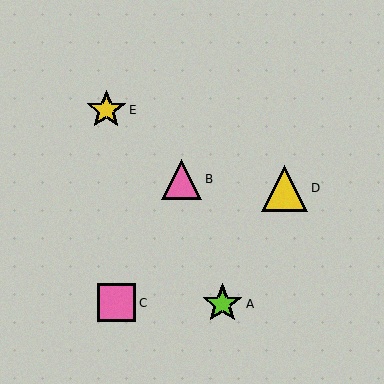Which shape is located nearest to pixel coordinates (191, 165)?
The pink triangle (labeled B) at (182, 179) is nearest to that location.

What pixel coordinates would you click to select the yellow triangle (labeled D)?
Click at (285, 188) to select the yellow triangle D.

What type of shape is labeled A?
Shape A is a lime star.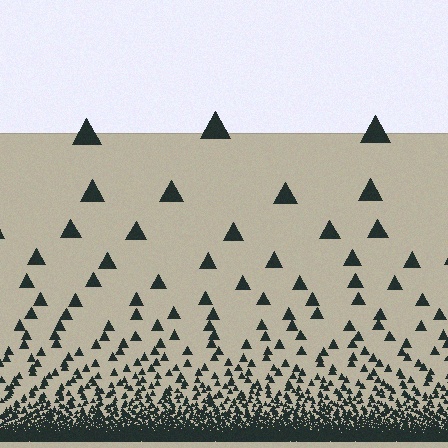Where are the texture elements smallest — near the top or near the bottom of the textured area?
Near the bottom.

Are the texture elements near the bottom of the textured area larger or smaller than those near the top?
Smaller. The gradient is inverted — elements near the bottom are smaller and denser.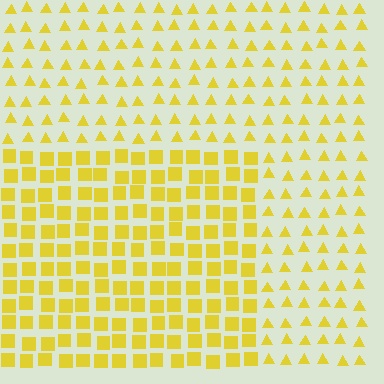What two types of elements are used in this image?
The image uses squares inside the rectangle region and triangles outside it.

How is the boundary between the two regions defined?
The boundary is defined by a change in element shape: squares inside vs. triangles outside. All elements share the same color and spacing.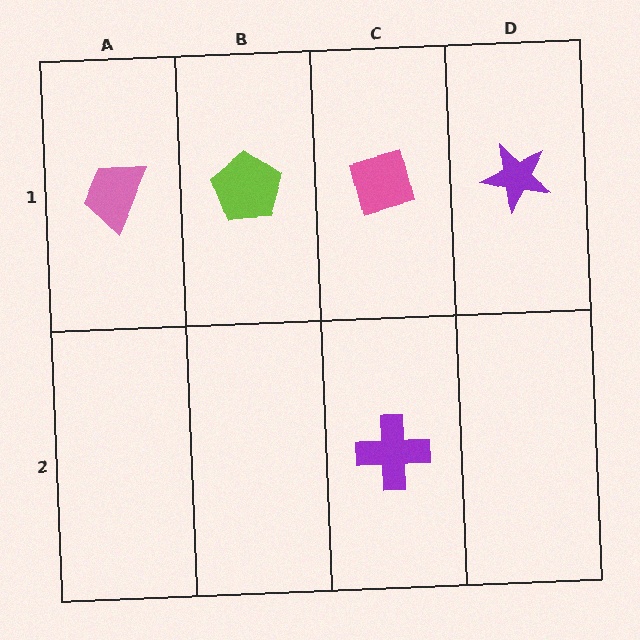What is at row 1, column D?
A purple star.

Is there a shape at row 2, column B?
No, that cell is empty.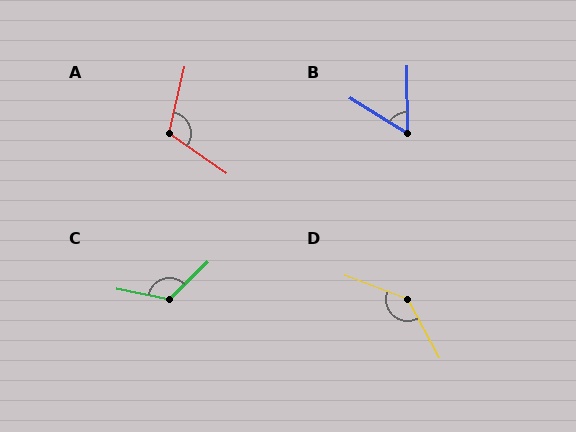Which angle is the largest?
D, at approximately 139 degrees.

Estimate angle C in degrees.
Approximately 124 degrees.